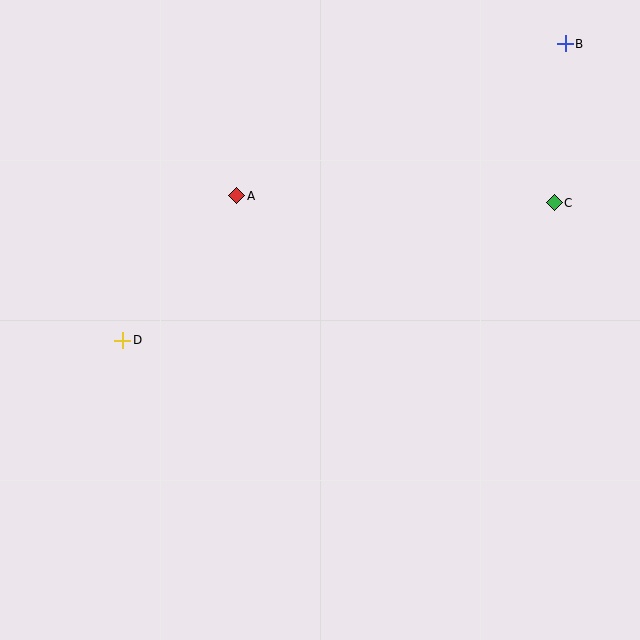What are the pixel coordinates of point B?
Point B is at (565, 44).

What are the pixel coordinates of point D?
Point D is at (123, 340).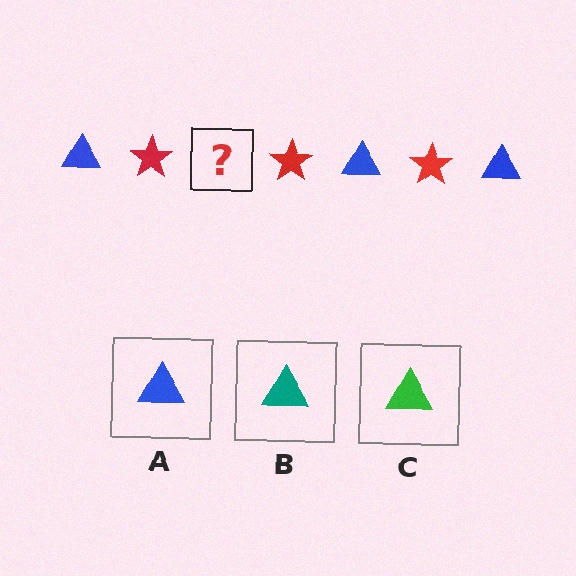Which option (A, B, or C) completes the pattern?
A.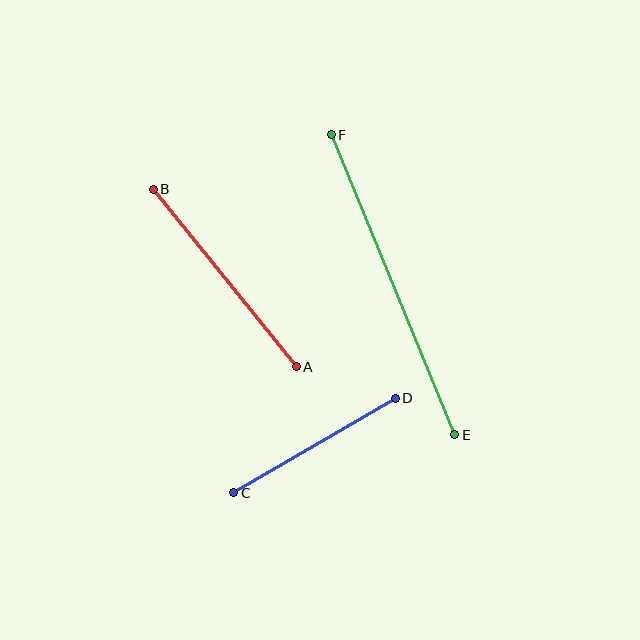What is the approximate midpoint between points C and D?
The midpoint is at approximately (315, 445) pixels.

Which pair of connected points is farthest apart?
Points E and F are farthest apart.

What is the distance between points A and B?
The distance is approximately 228 pixels.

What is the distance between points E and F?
The distance is approximately 324 pixels.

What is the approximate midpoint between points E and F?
The midpoint is at approximately (393, 285) pixels.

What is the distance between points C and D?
The distance is approximately 187 pixels.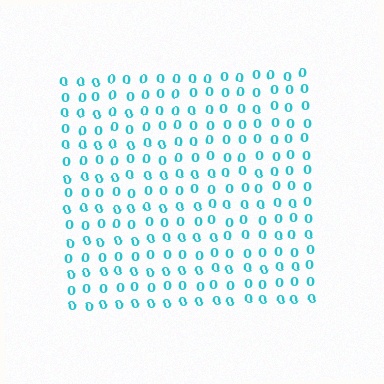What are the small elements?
The small elements are digit 0's.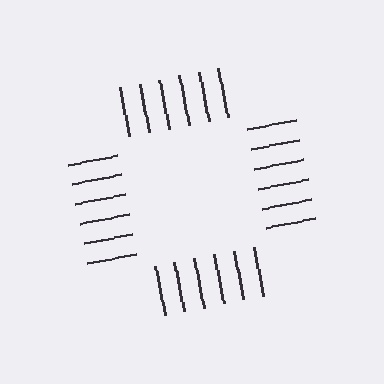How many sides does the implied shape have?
4 sides — the line-ends trace a square.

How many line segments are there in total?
24 — 6 along each of the 4 edges.